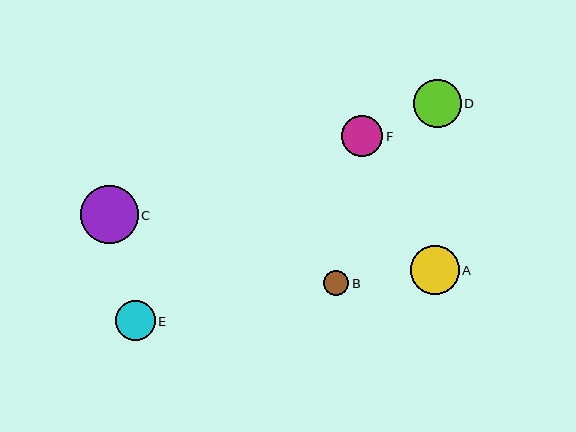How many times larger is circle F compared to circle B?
Circle F is approximately 1.7 times the size of circle B.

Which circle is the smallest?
Circle B is the smallest with a size of approximately 25 pixels.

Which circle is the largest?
Circle C is the largest with a size of approximately 58 pixels.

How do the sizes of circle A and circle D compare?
Circle A and circle D are approximately the same size.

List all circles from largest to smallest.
From largest to smallest: C, A, D, F, E, B.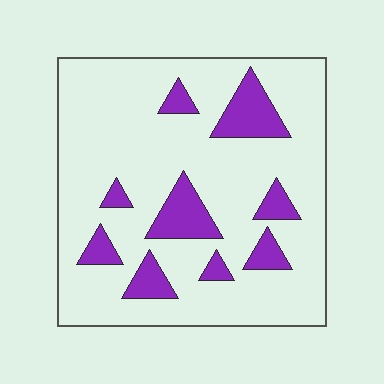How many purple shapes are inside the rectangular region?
9.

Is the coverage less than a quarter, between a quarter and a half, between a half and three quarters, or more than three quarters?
Less than a quarter.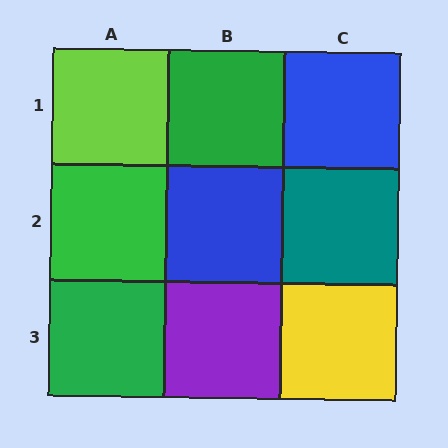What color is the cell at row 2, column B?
Blue.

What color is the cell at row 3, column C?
Yellow.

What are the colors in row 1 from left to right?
Lime, green, blue.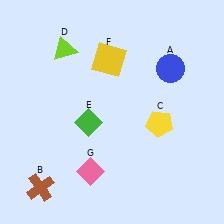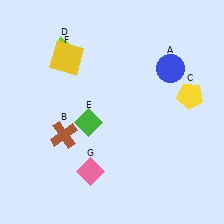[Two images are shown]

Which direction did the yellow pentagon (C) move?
The yellow pentagon (C) moved right.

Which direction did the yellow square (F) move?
The yellow square (F) moved left.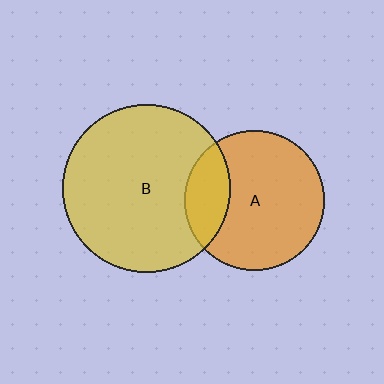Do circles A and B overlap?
Yes.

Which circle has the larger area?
Circle B (yellow).